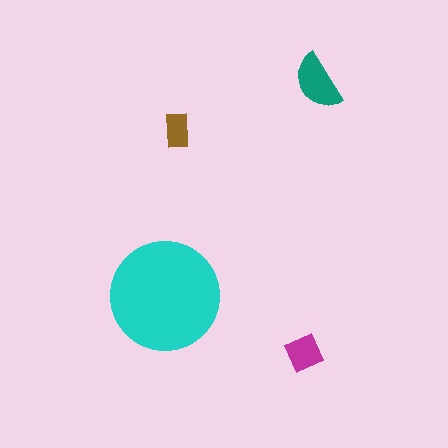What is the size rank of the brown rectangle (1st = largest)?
4th.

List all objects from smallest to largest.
The brown rectangle, the magenta square, the teal semicircle, the cyan circle.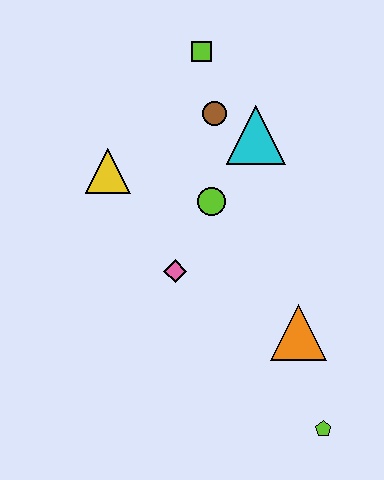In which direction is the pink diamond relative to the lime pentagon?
The pink diamond is above the lime pentagon.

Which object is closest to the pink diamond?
The lime circle is closest to the pink diamond.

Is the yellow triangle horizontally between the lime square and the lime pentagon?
No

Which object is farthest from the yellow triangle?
The lime pentagon is farthest from the yellow triangle.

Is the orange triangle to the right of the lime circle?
Yes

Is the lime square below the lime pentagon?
No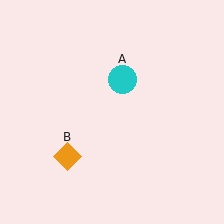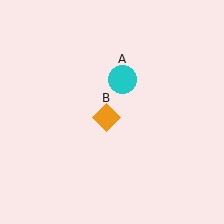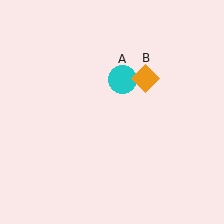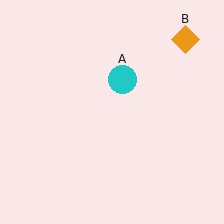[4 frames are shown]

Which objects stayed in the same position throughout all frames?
Cyan circle (object A) remained stationary.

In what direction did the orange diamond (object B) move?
The orange diamond (object B) moved up and to the right.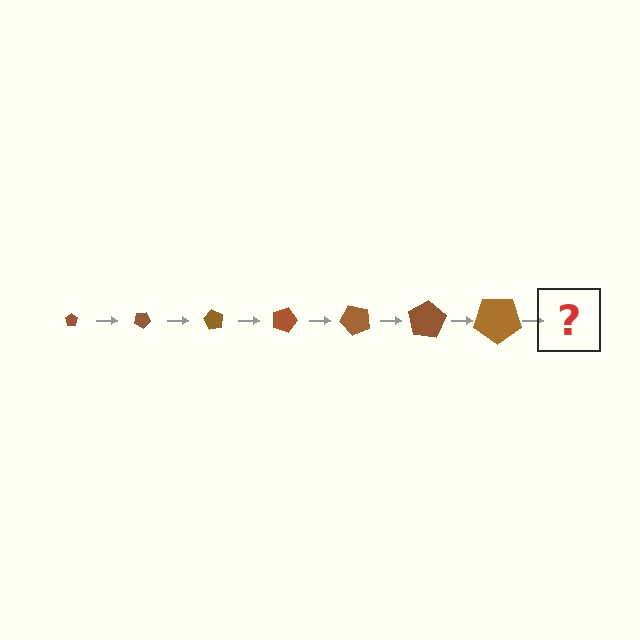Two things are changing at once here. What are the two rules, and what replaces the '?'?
The two rules are that the pentagon grows larger each step and it rotates 30 degrees each step. The '?' should be a pentagon, larger than the previous one and rotated 210 degrees from the start.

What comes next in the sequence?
The next element should be a pentagon, larger than the previous one and rotated 210 degrees from the start.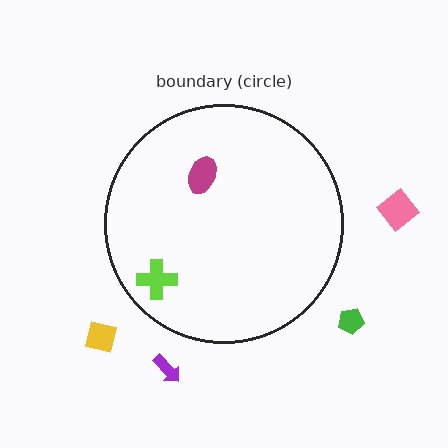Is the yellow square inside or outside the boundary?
Outside.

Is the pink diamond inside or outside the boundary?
Outside.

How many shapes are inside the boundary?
2 inside, 4 outside.